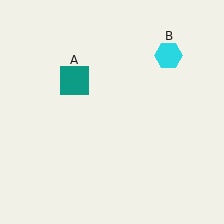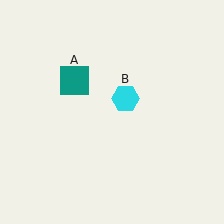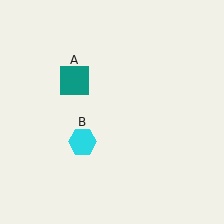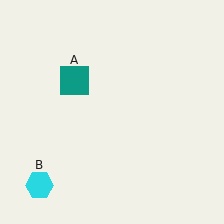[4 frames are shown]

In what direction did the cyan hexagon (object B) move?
The cyan hexagon (object B) moved down and to the left.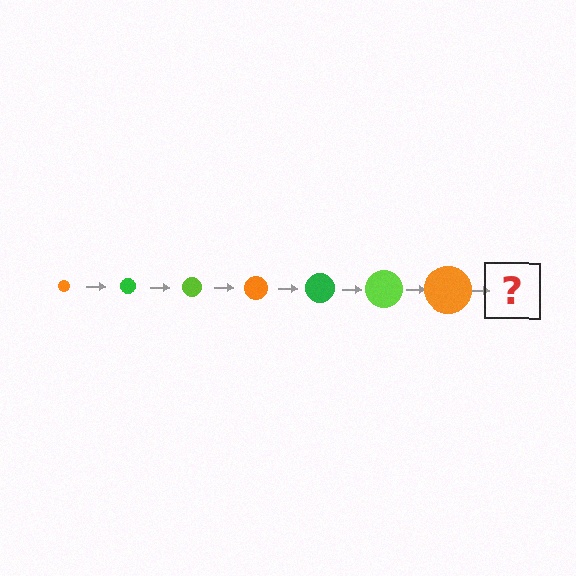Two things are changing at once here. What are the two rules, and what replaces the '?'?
The two rules are that the circle grows larger each step and the color cycles through orange, green, and lime. The '?' should be a green circle, larger than the previous one.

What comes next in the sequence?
The next element should be a green circle, larger than the previous one.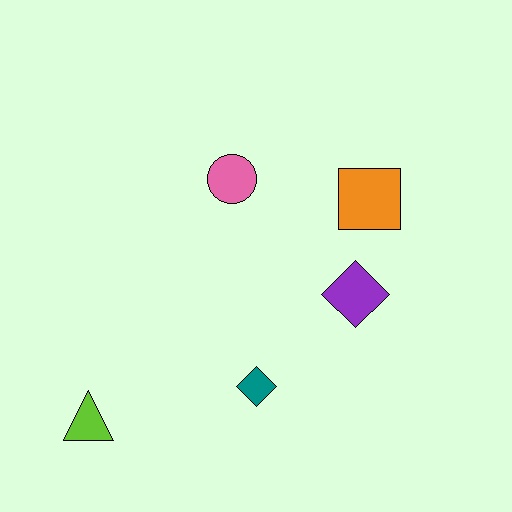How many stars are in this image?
There are no stars.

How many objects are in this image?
There are 5 objects.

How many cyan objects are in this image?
There are no cyan objects.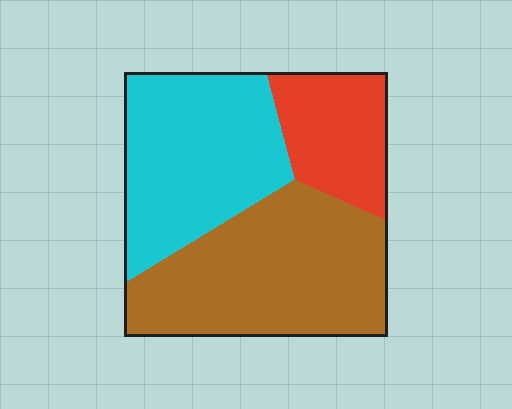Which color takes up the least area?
Red, at roughly 20%.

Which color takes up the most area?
Brown, at roughly 45%.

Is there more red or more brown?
Brown.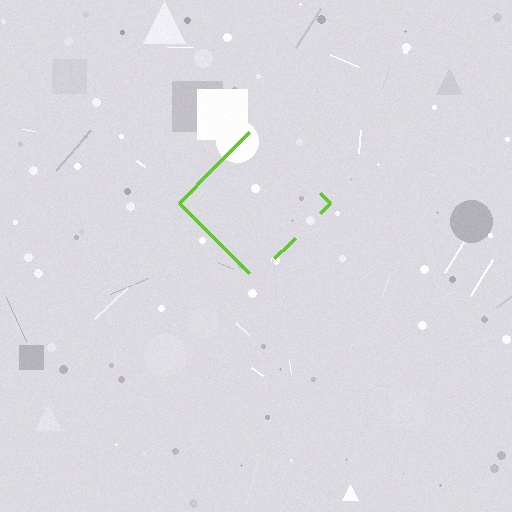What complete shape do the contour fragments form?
The contour fragments form a diamond.